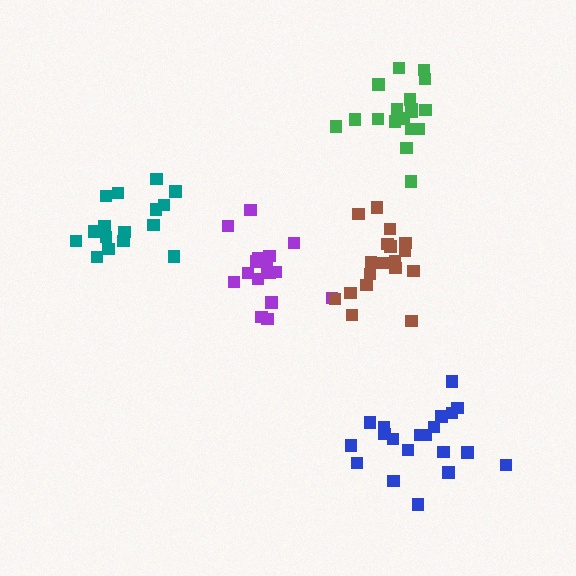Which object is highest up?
The green cluster is topmost.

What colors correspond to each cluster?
The clusters are colored: blue, purple, brown, teal, green.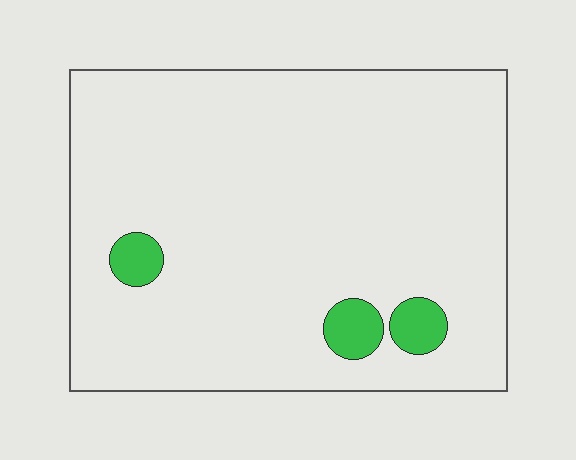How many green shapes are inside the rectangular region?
3.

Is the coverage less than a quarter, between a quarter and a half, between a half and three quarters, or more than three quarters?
Less than a quarter.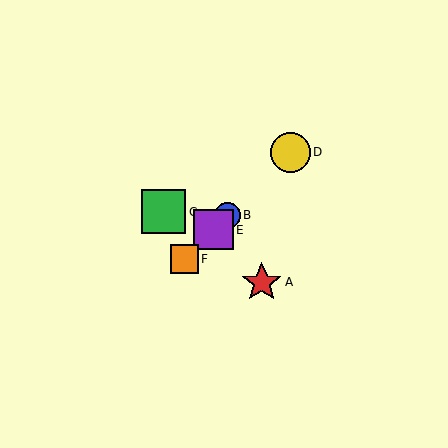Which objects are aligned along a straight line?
Objects B, D, E, F are aligned along a straight line.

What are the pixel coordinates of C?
Object C is at (164, 212).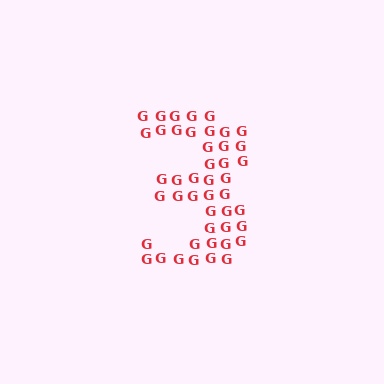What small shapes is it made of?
It is made of small letter G's.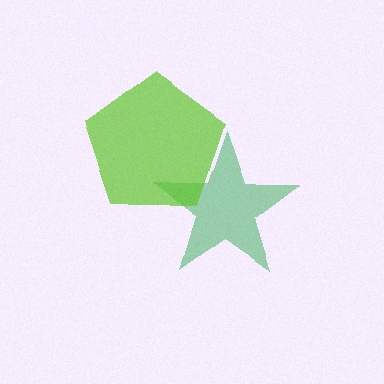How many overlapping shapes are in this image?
There are 2 overlapping shapes in the image.